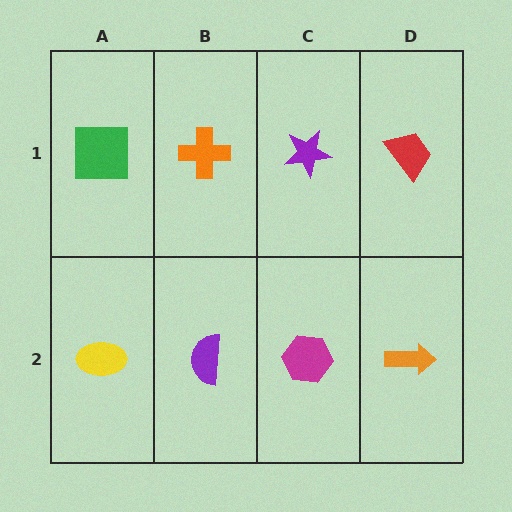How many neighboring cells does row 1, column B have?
3.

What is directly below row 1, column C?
A magenta hexagon.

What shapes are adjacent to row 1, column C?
A magenta hexagon (row 2, column C), an orange cross (row 1, column B), a red trapezoid (row 1, column D).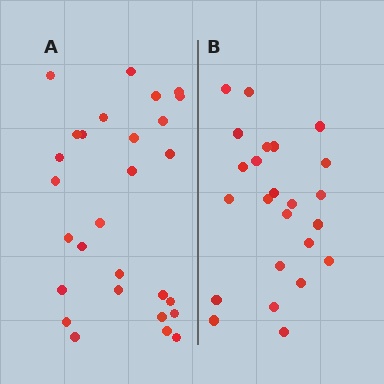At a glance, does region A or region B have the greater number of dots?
Region A (the left region) has more dots.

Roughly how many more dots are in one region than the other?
Region A has about 4 more dots than region B.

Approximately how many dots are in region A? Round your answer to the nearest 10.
About 30 dots. (The exact count is 28, which rounds to 30.)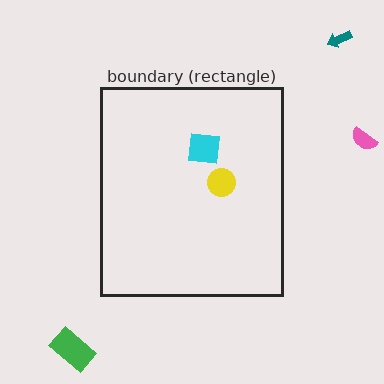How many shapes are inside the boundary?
2 inside, 3 outside.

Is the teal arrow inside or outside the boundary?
Outside.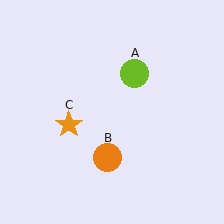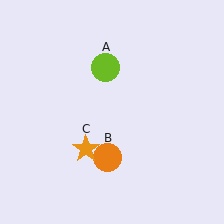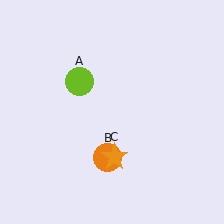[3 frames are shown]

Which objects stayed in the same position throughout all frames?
Orange circle (object B) remained stationary.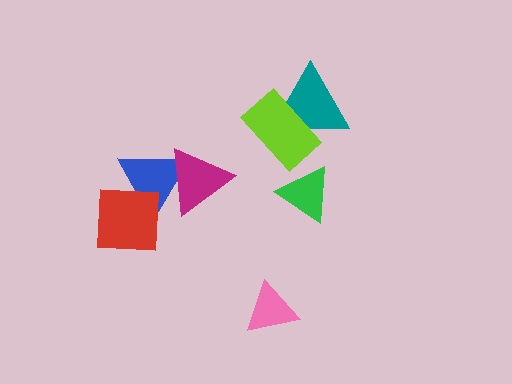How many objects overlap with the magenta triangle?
1 object overlaps with the magenta triangle.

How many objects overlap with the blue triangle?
2 objects overlap with the blue triangle.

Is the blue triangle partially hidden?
Yes, it is partially covered by another shape.